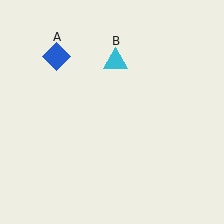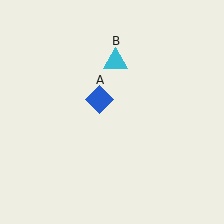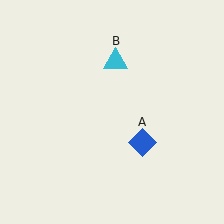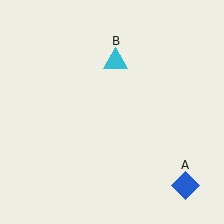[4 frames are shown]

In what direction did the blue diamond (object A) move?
The blue diamond (object A) moved down and to the right.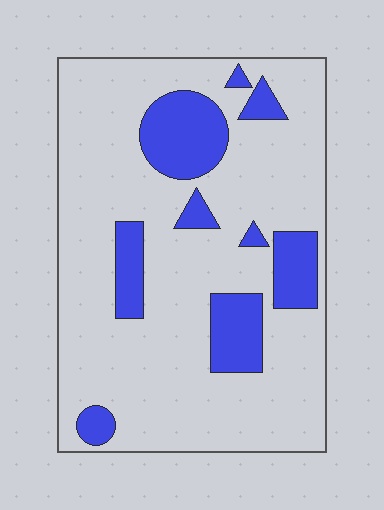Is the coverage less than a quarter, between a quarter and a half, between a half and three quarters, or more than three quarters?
Less than a quarter.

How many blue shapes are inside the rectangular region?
9.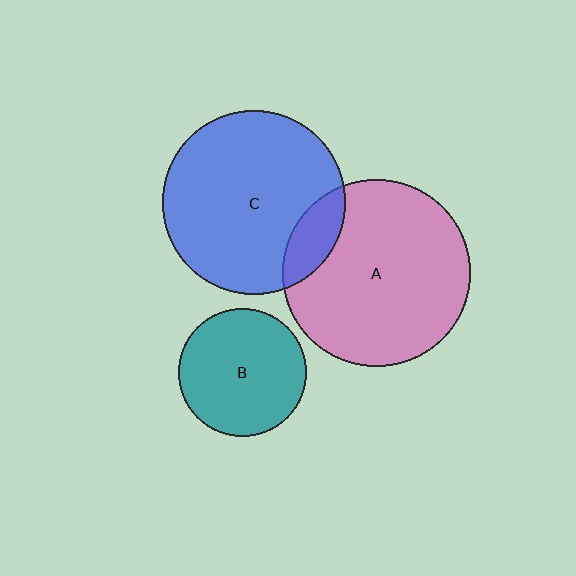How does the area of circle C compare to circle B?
Approximately 2.0 times.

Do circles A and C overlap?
Yes.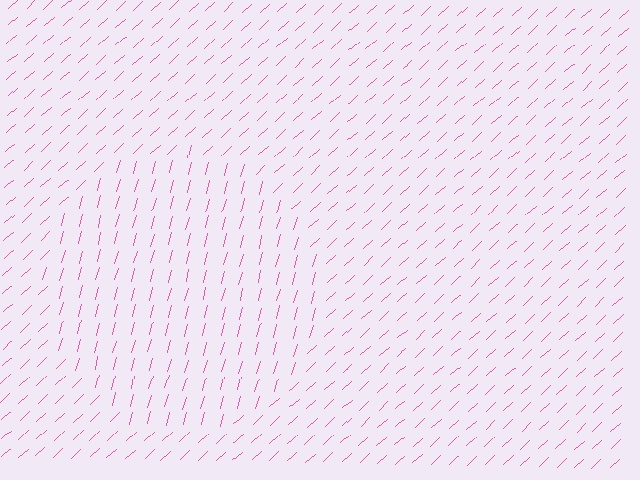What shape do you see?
I see a circle.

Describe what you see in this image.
The image is filled with small pink line segments. A circle region in the image has lines oriented differently from the surrounding lines, creating a visible texture boundary.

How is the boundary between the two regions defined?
The boundary is defined purely by a change in line orientation (approximately 32 degrees difference). All lines are the same color and thickness.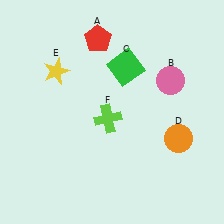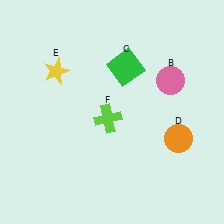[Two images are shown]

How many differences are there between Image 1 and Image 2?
There is 1 difference between the two images.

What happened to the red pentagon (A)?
The red pentagon (A) was removed in Image 2. It was in the top-left area of Image 1.